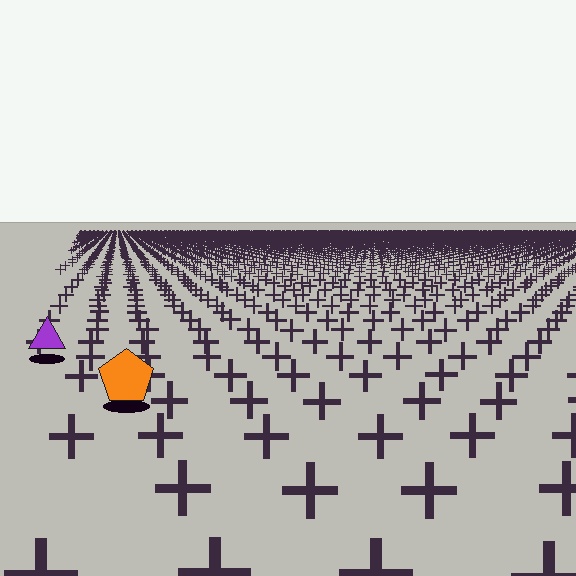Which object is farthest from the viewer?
The purple triangle is farthest from the viewer. It appears smaller and the ground texture around it is denser.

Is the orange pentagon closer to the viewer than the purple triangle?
Yes. The orange pentagon is closer — you can tell from the texture gradient: the ground texture is coarser near it.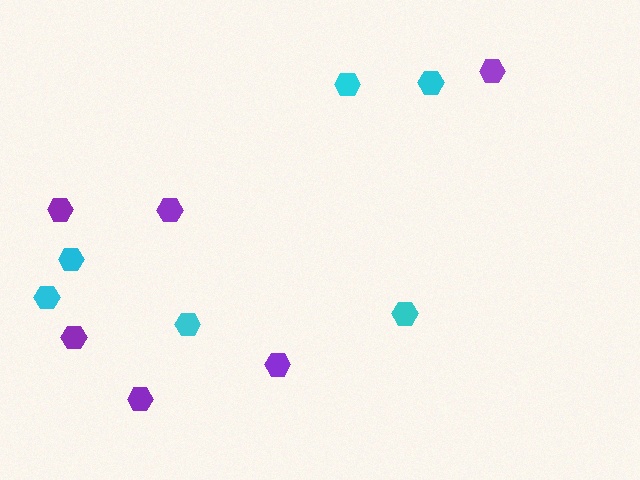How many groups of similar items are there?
There are 2 groups: one group of cyan hexagons (6) and one group of purple hexagons (6).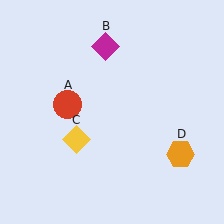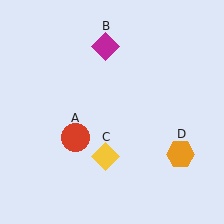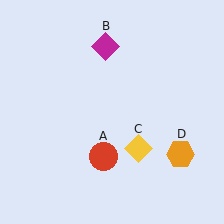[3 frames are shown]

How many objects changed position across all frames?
2 objects changed position: red circle (object A), yellow diamond (object C).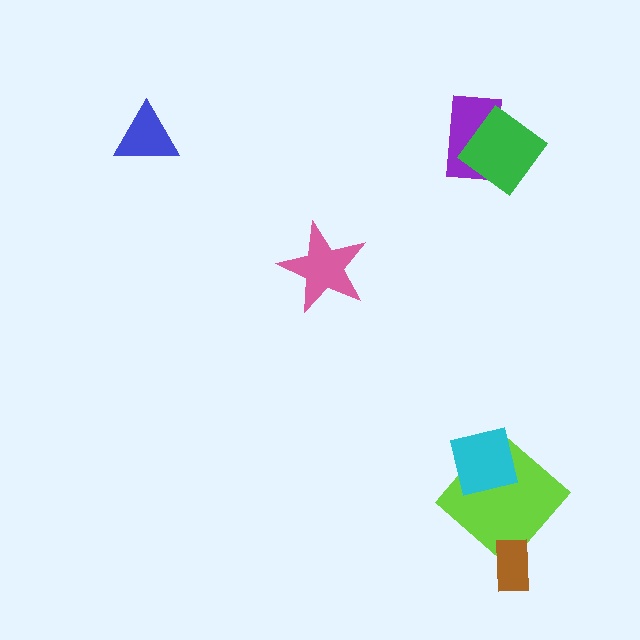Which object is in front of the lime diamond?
The cyan square is in front of the lime diamond.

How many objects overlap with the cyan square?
1 object overlaps with the cyan square.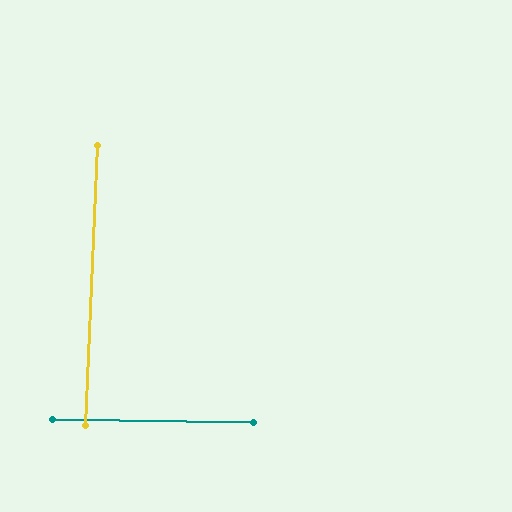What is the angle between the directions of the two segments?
Approximately 88 degrees.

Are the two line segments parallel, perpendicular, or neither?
Perpendicular — they meet at approximately 88°.